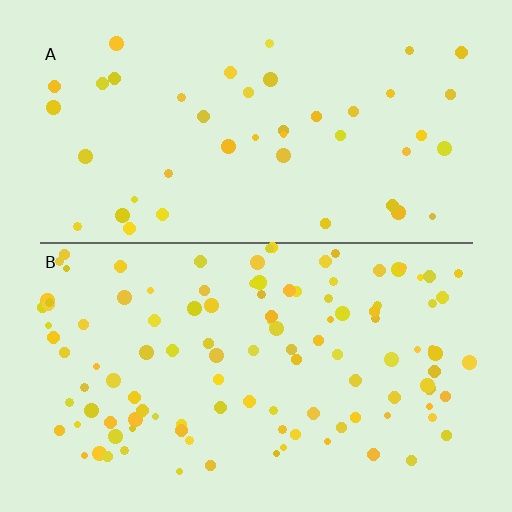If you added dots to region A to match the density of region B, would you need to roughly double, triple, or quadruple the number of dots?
Approximately triple.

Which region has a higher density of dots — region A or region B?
B (the bottom).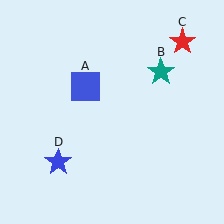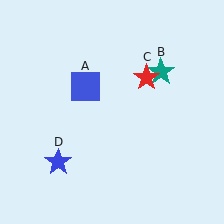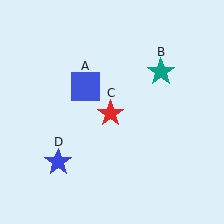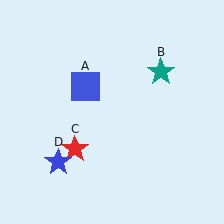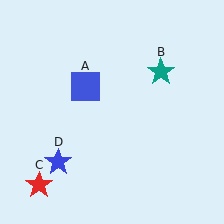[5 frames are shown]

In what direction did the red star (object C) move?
The red star (object C) moved down and to the left.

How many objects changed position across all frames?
1 object changed position: red star (object C).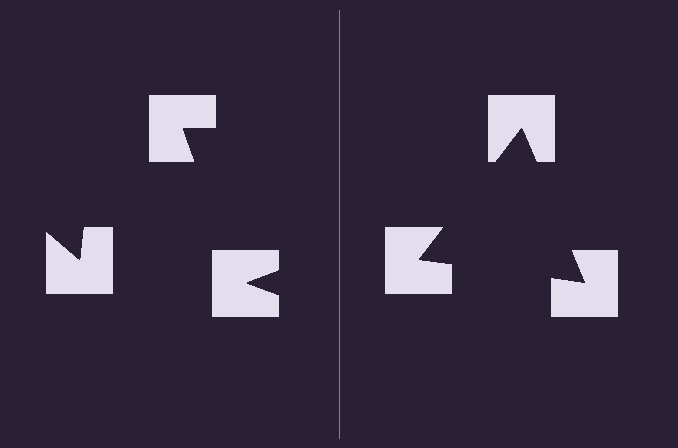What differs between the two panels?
The notched squares are positioned identically on both sides; only the wedge orientations differ. On the right they align to a triangle; on the left they are misaligned.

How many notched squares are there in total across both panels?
6 — 3 on each side.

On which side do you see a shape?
An illusory triangle appears on the right side. On the left side the wedge cuts are rotated, so no coherent shape forms.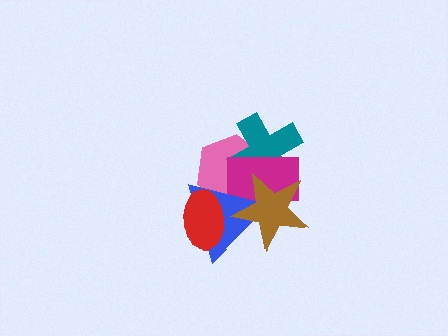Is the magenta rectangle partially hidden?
Yes, it is partially covered by another shape.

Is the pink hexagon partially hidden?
Yes, it is partially covered by another shape.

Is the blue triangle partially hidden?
Yes, it is partially covered by another shape.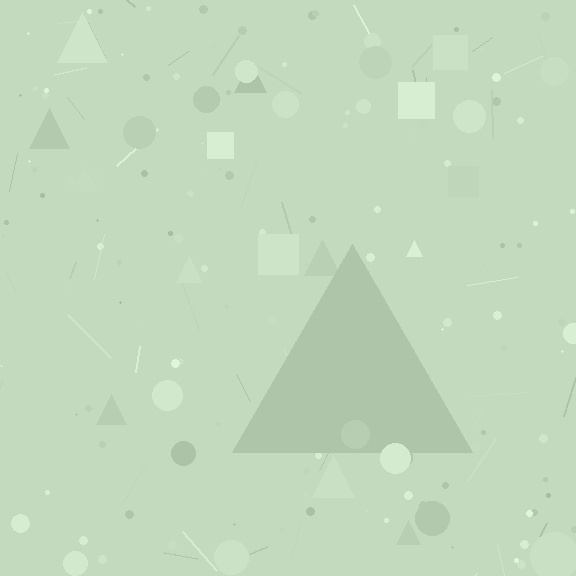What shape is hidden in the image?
A triangle is hidden in the image.